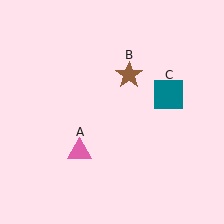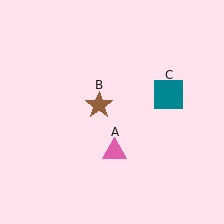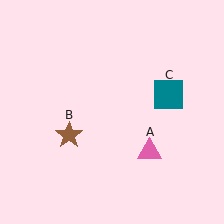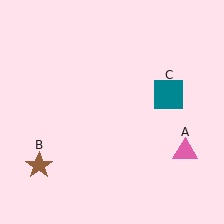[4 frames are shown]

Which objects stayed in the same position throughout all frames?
Teal square (object C) remained stationary.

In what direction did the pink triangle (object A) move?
The pink triangle (object A) moved right.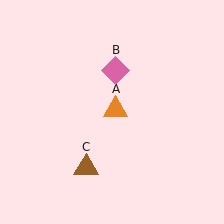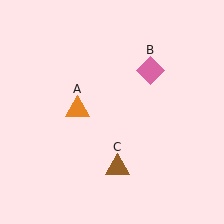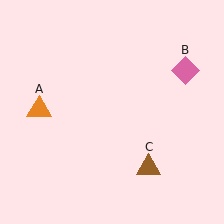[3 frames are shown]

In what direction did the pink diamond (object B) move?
The pink diamond (object B) moved right.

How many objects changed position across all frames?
3 objects changed position: orange triangle (object A), pink diamond (object B), brown triangle (object C).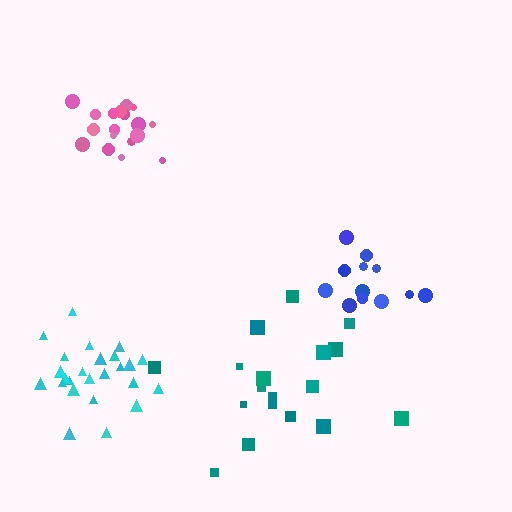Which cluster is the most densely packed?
Pink.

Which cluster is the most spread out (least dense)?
Teal.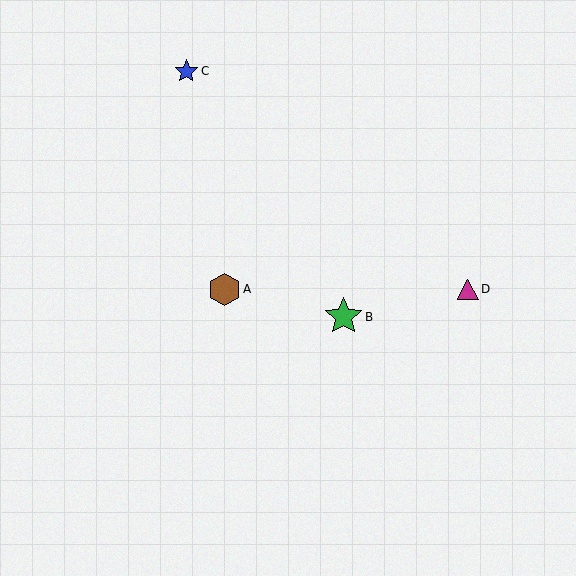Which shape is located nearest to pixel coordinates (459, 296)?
The magenta triangle (labeled D) at (468, 289) is nearest to that location.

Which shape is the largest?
The green star (labeled B) is the largest.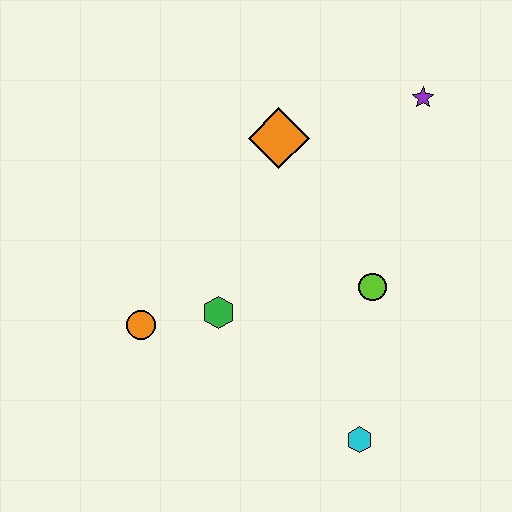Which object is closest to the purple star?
The orange diamond is closest to the purple star.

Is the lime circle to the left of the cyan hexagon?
No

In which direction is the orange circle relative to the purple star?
The orange circle is to the left of the purple star.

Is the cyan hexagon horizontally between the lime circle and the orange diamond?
Yes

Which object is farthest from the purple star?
The orange circle is farthest from the purple star.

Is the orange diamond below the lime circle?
No